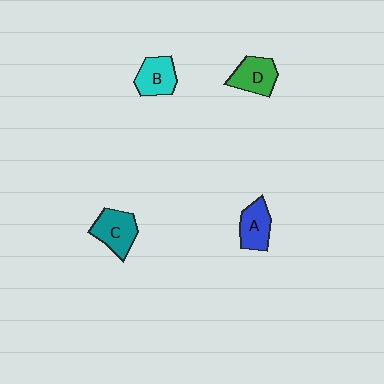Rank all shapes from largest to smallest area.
From largest to smallest: C (teal), D (green), B (cyan), A (blue).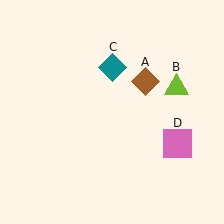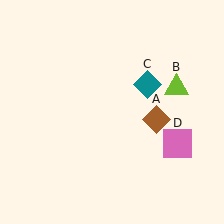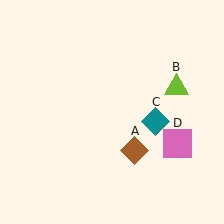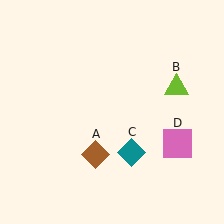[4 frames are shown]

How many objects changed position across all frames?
2 objects changed position: brown diamond (object A), teal diamond (object C).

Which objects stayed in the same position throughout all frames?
Lime triangle (object B) and pink square (object D) remained stationary.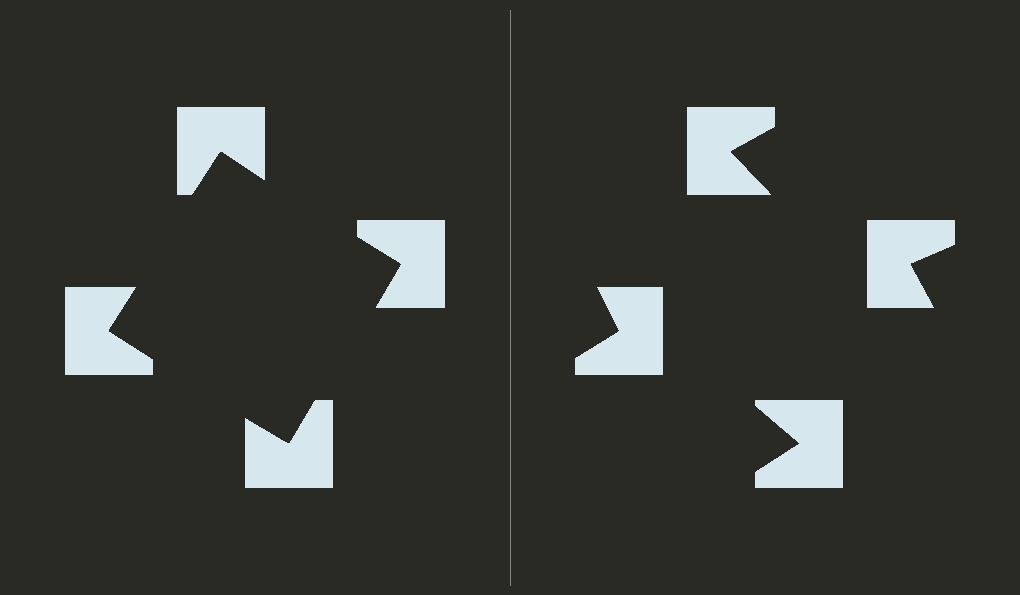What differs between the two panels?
The notched squares are positioned identically on both sides; only the wedge orientations differ. On the left they align to a square; on the right they are misaligned.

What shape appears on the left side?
An illusory square.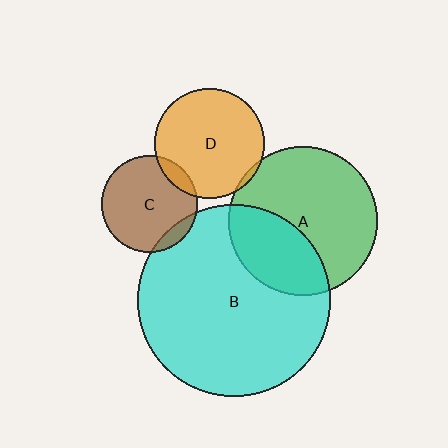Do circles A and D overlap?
Yes.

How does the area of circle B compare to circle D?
Approximately 3.1 times.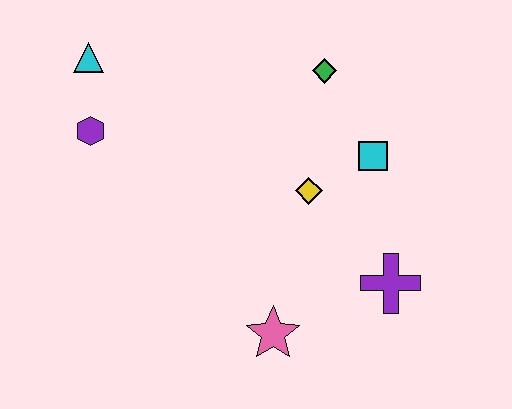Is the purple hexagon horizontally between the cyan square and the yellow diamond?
No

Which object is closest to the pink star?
The purple cross is closest to the pink star.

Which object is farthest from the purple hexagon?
The purple cross is farthest from the purple hexagon.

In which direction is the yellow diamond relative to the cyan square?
The yellow diamond is to the left of the cyan square.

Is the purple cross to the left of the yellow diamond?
No